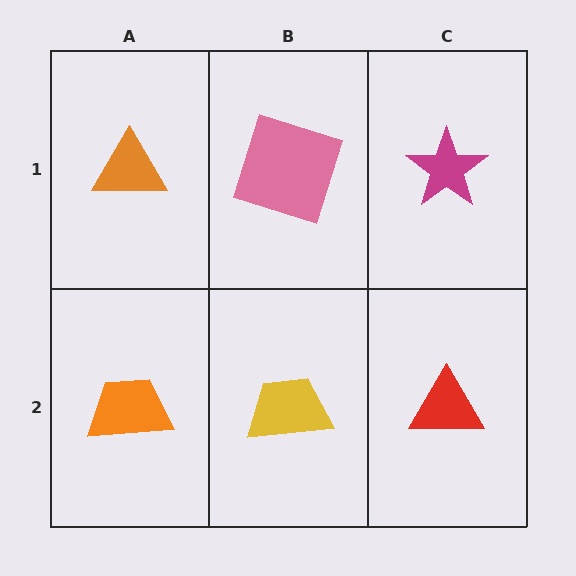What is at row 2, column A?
An orange trapezoid.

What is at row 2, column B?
A yellow trapezoid.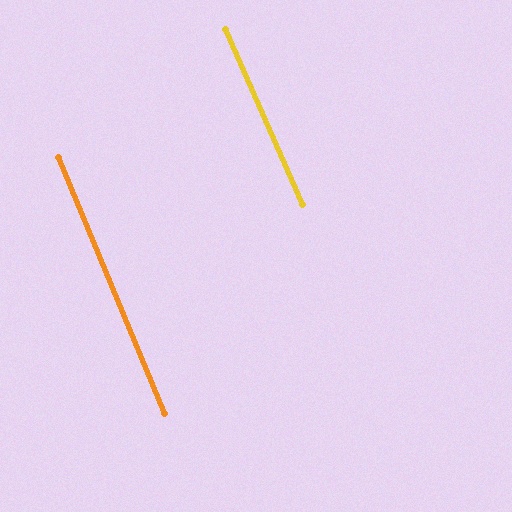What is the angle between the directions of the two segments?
Approximately 2 degrees.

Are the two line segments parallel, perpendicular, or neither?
Parallel — their directions differ by only 1.5°.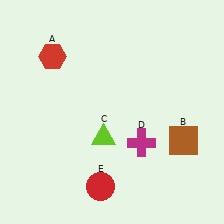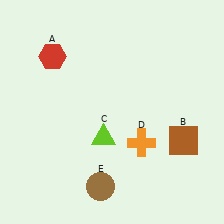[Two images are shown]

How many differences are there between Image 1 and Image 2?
There are 2 differences between the two images.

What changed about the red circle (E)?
In Image 1, E is red. In Image 2, it changed to brown.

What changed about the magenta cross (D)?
In Image 1, D is magenta. In Image 2, it changed to orange.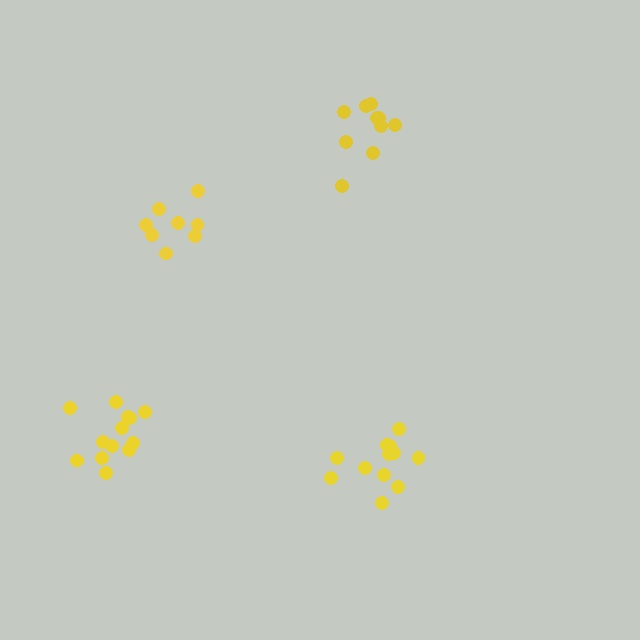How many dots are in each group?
Group 1: 12 dots, Group 2: 10 dots, Group 3: 8 dots, Group 4: 13 dots (43 total).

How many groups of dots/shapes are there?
There are 4 groups.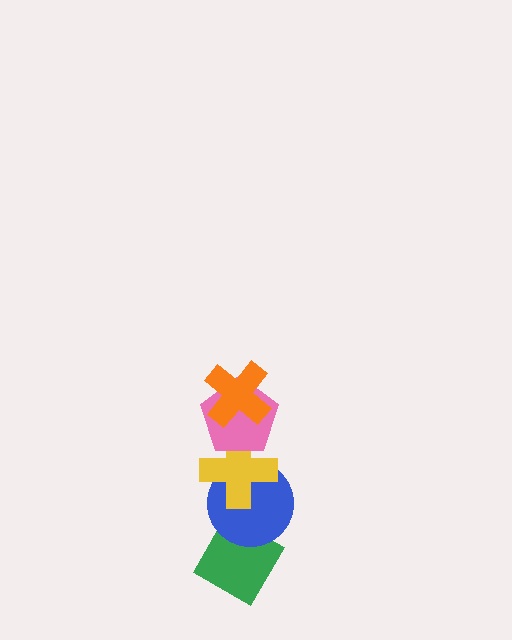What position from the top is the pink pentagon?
The pink pentagon is 2nd from the top.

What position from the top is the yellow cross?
The yellow cross is 3rd from the top.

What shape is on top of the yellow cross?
The pink pentagon is on top of the yellow cross.